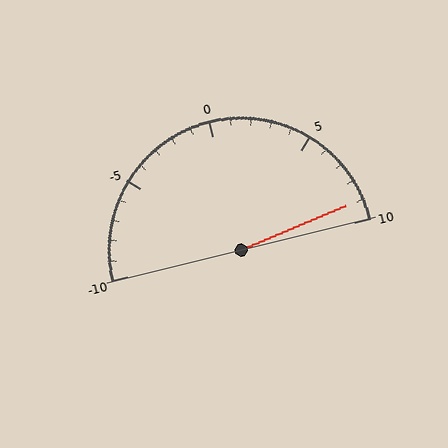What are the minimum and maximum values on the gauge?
The gauge ranges from -10 to 10.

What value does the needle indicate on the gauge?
The needle indicates approximately 9.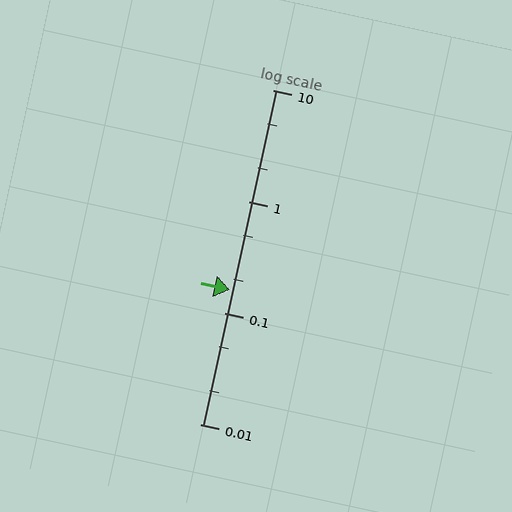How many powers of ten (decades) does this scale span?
The scale spans 3 decades, from 0.01 to 10.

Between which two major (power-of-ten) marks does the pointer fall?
The pointer is between 0.1 and 1.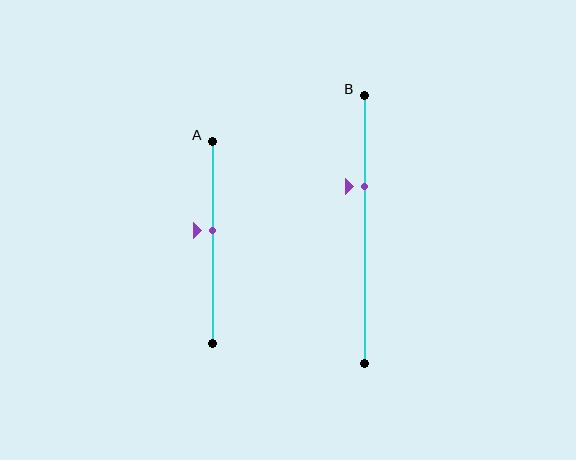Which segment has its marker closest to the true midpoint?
Segment A has its marker closest to the true midpoint.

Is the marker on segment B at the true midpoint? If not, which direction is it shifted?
No, the marker on segment B is shifted upward by about 16% of the segment length.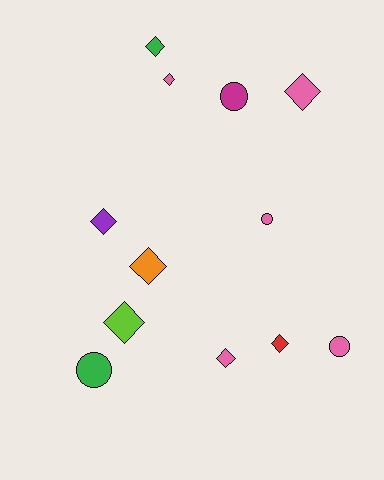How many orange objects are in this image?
There is 1 orange object.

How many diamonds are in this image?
There are 8 diamonds.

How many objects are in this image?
There are 12 objects.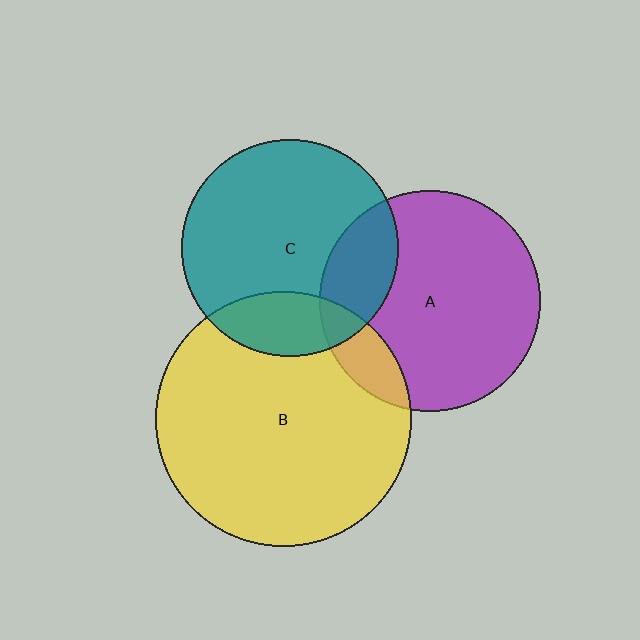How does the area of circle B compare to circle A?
Approximately 1.3 times.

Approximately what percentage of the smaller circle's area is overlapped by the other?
Approximately 15%.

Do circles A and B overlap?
Yes.